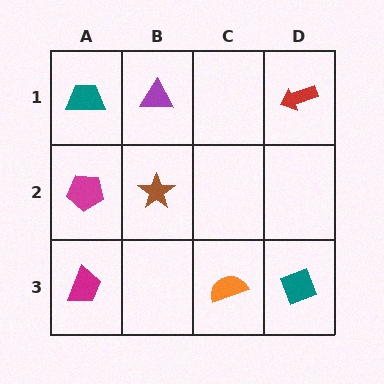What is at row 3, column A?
A magenta trapezoid.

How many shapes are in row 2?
2 shapes.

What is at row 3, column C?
An orange semicircle.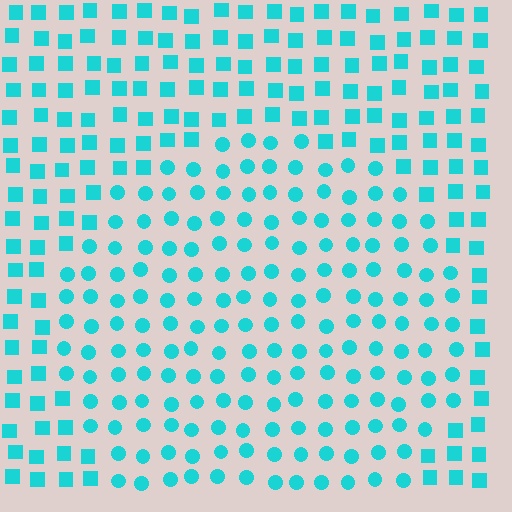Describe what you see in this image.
The image is filled with small cyan elements arranged in a uniform grid. A circle-shaped region contains circles, while the surrounding area contains squares. The boundary is defined purely by the change in element shape.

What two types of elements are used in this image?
The image uses circles inside the circle region and squares outside it.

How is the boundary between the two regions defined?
The boundary is defined by a change in element shape: circles inside vs. squares outside. All elements share the same color and spacing.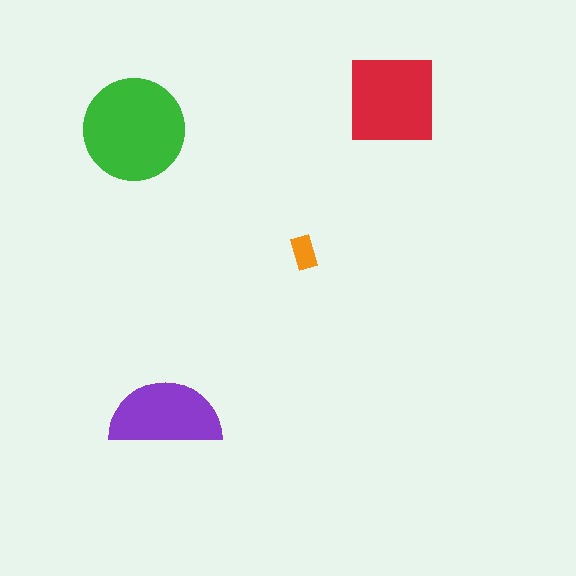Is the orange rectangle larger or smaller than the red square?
Smaller.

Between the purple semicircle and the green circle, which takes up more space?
The green circle.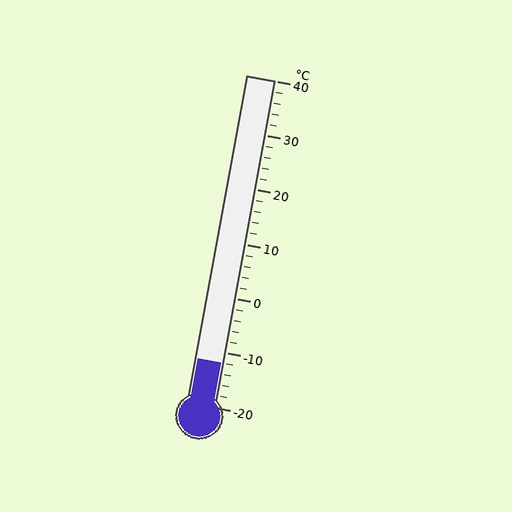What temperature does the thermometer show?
The thermometer shows approximately -12°C.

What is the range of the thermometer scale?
The thermometer scale ranges from -20°C to 40°C.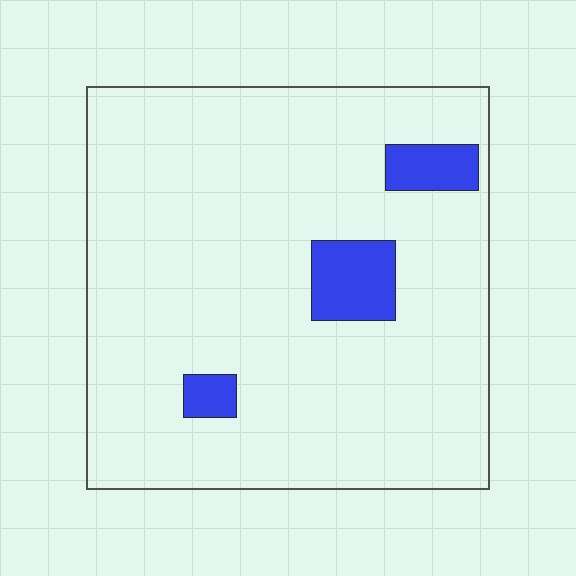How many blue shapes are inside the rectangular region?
3.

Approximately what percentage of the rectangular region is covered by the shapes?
Approximately 10%.